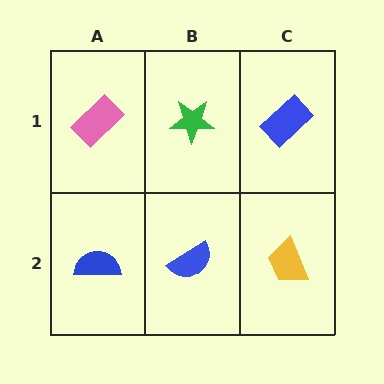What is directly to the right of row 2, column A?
A blue semicircle.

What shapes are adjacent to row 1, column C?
A yellow trapezoid (row 2, column C), a green star (row 1, column B).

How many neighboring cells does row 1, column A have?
2.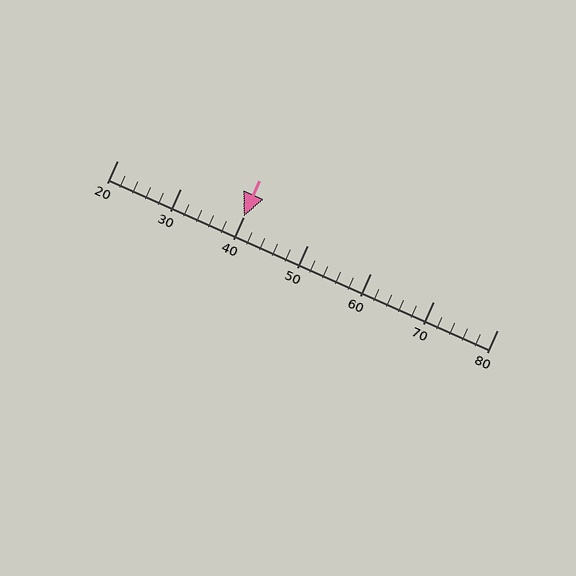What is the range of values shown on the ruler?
The ruler shows values from 20 to 80.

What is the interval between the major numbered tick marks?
The major tick marks are spaced 10 units apart.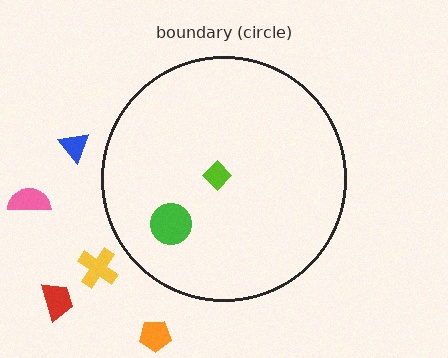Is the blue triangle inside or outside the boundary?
Outside.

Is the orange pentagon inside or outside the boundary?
Outside.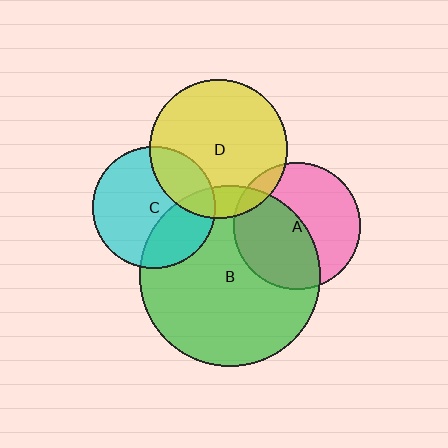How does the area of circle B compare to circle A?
Approximately 2.0 times.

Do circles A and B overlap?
Yes.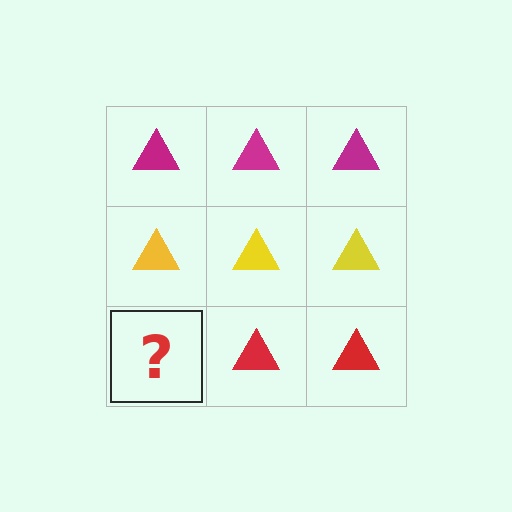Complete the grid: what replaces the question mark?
The question mark should be replaced with a red triangle.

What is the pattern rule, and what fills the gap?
The rule is that each row has a consistent color. The gap should be filled with a red triangle.